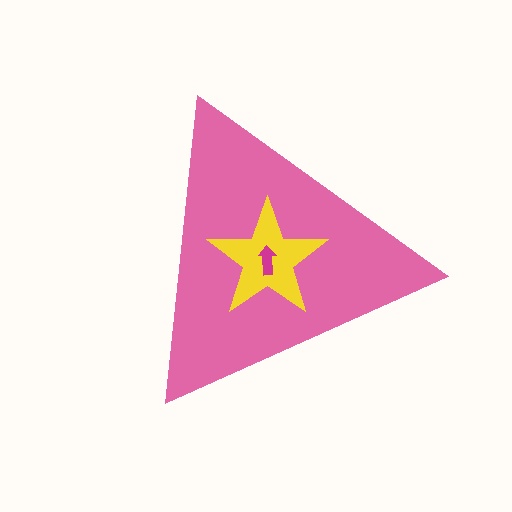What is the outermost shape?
The pink triangle.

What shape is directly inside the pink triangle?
The yellow star.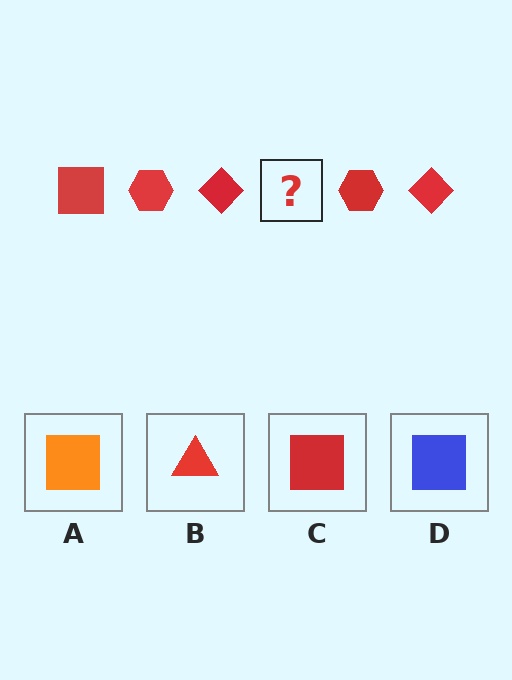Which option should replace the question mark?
Option C.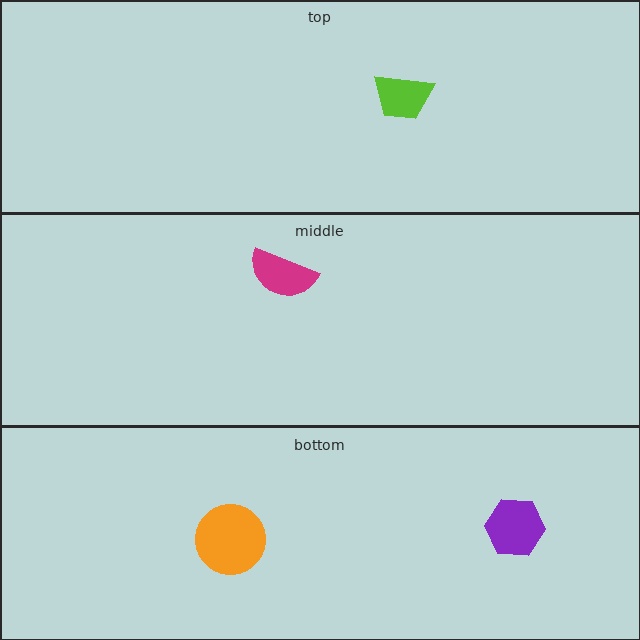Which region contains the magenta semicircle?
The middle region.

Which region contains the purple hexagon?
The bottom region.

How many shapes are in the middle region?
1.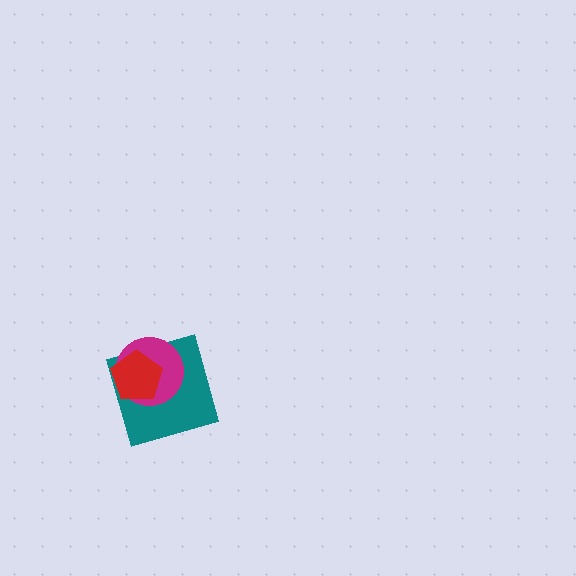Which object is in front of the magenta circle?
The red pentagon is in front of the magenta circle.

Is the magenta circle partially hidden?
Yes, it is partially covered by another shape.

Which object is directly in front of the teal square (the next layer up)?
The magenta circle is directly in front of the teal square.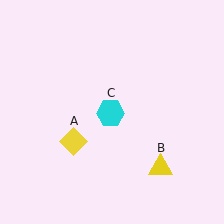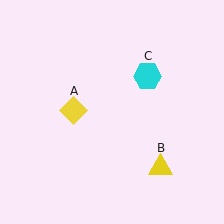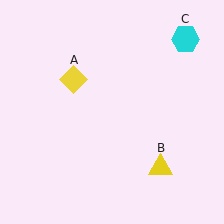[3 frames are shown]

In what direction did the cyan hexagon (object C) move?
The cyan hexagon (object C) moved up and to the right.